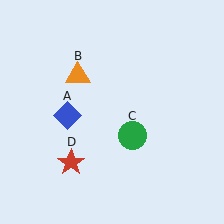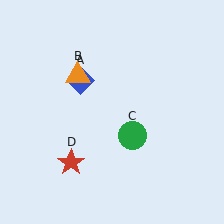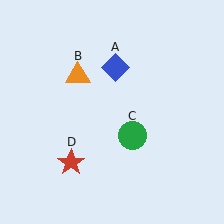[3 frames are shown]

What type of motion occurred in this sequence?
The blue diamond (object A) rotated clockwise around the center of the scene.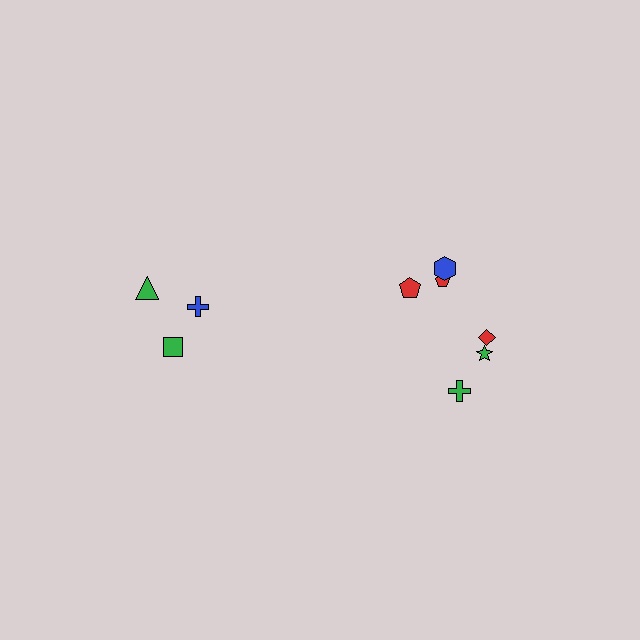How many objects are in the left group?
There are 3 objects.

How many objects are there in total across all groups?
There are 9 objects.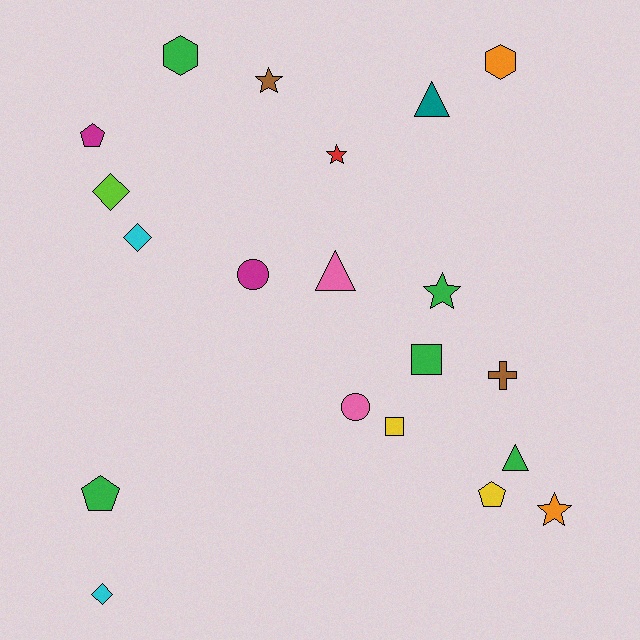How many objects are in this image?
There are 20 objects.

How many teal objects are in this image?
There is 1 teal object.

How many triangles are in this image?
There are 3 triangles.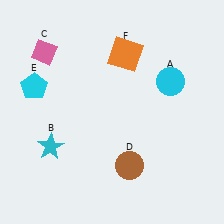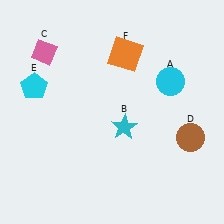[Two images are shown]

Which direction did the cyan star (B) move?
The cyan star (B) moved right.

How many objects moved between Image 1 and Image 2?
2 objects moved between the two images.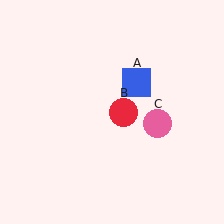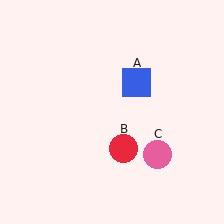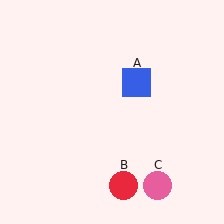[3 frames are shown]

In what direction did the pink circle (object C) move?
The pink circle (object C) moved down.